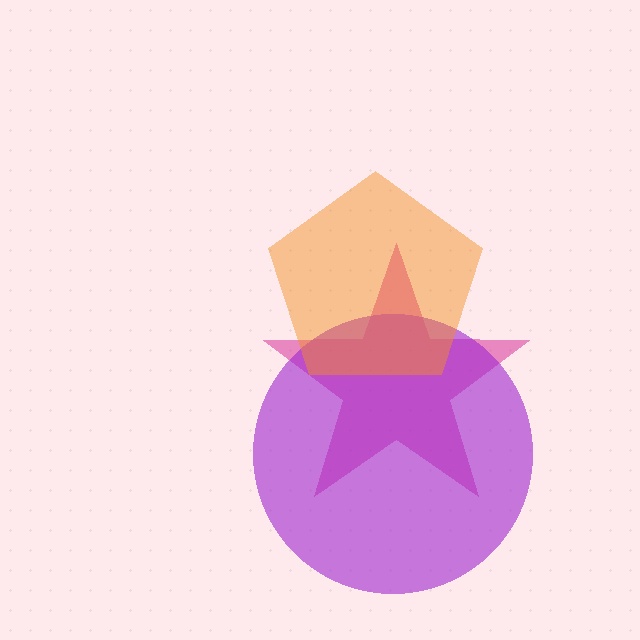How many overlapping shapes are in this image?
There are 3 overlapping shapes in the image.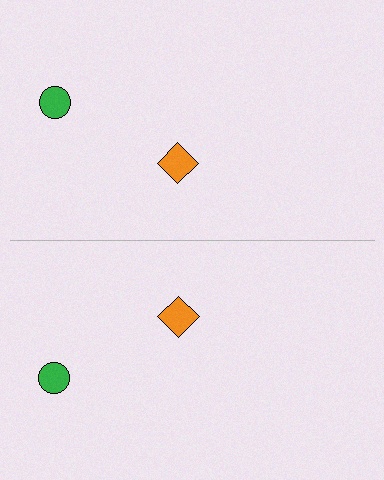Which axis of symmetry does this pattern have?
The pattern has a horizontal axis of symmetry running through the center of the image.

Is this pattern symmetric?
Yes, this pattern has bilateral (reflection) symmetry.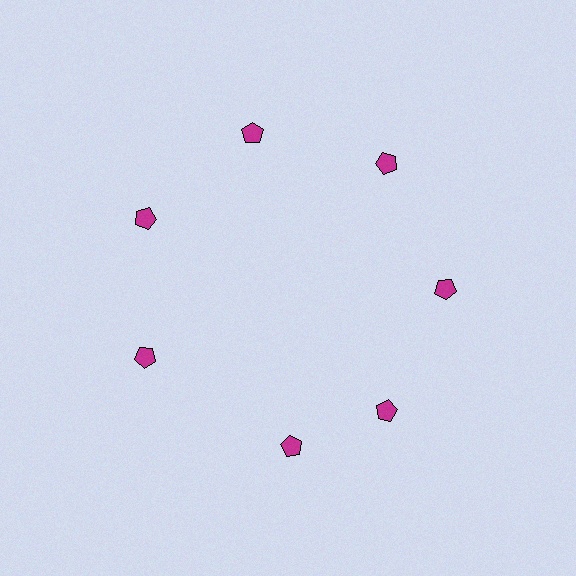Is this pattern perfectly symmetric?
No. The 7 magenta pentagons are arranged in a ring, but one element near the 6 o'clock position is rotated out of alignment along the ring, breaking the 7-fold rotational symmetry.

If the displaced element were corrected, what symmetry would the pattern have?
It would have 7-fold rotational symmetry — the pattern would map onto itself every 51 degrees.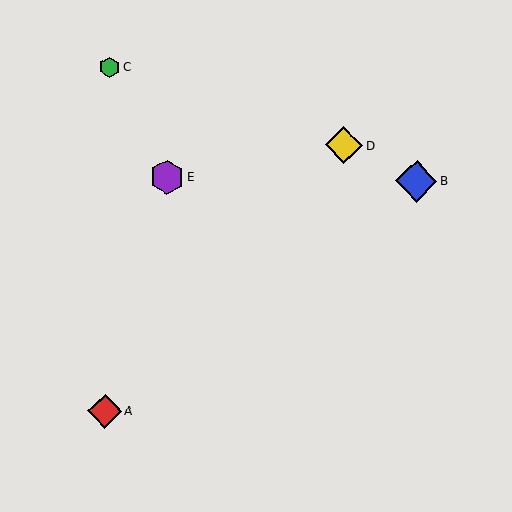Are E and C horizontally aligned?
No, E is at y≈177 and C is at y≈67.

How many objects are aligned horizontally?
2 objects (B, E) are aligned horizontally.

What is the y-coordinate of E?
Object E is at y≈177.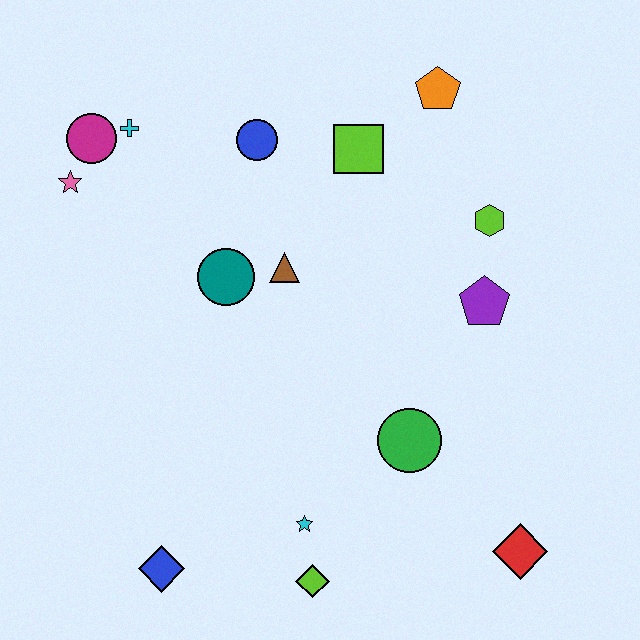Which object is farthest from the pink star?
The red diamond is farthest from the pink star.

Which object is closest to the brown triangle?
The teal circle is closest to the brown triangle.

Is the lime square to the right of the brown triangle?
Yes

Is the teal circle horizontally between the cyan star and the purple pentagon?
No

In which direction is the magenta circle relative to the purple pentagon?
The magenta circle is to the left of the purple pentagon.